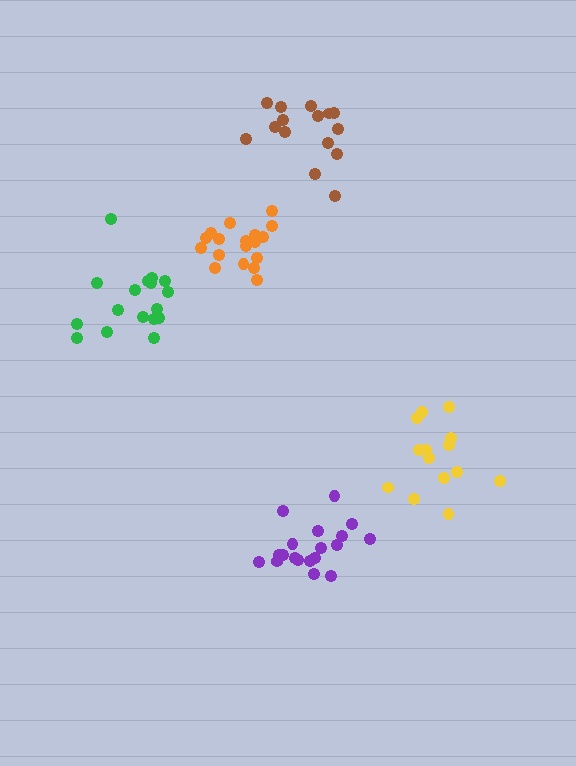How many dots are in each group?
Group 1: 15 dots, Group 2: 18 dots, Group 3: 17 dots, Group 4: 19 dots, Group 5: 14 dots (83 total).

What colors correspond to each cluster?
The clusters are colored: brown, orange, green, purple, yellow.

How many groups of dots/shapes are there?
There are 5 groups.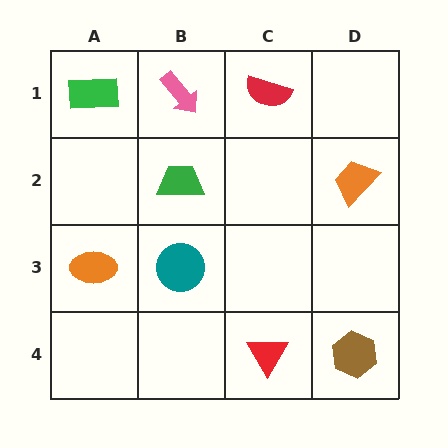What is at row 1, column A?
A green rectangle.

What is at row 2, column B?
A green trapezoid.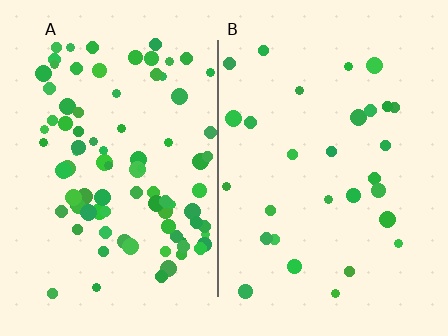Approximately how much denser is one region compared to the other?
Approximately 3.0× — region A over region B.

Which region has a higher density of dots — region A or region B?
A (the left).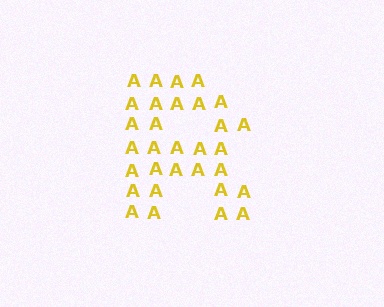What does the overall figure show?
The overall figure shows the letter R.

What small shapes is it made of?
It is made of small letter A's.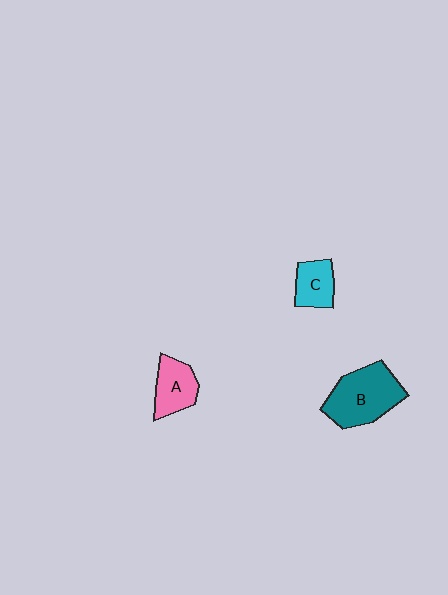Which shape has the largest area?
Shape B (teal).